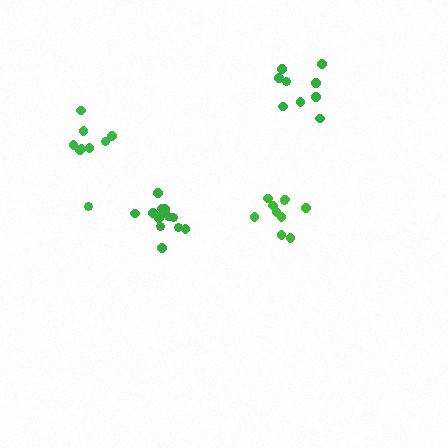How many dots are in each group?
Group 1: 10 dots, Group 2: 9 dots, Group 3: 14 dots, Group 4: 9 dots (42 total).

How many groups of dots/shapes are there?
There are 4 groups.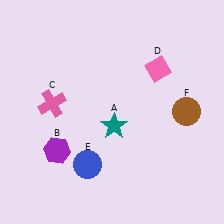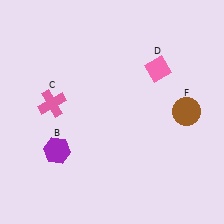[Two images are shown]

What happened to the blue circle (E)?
The blue circle (E) was removed in Image 2. It was in the bottom-left area of Image 1.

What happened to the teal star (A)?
The teal star (A) was removed in Image 2. It was in the bottom-right area of Image 1.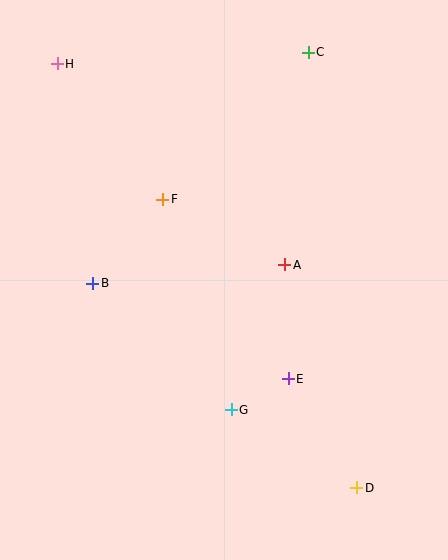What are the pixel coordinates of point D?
Point D is at (357, 488).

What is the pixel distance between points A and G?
The distance between A and G is 155 pixels.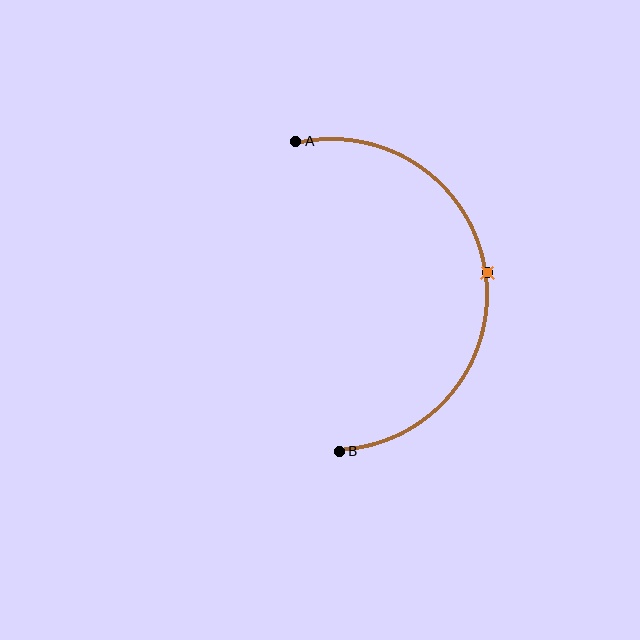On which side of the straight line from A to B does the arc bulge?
The arc bulges to the right of the straight line connecting A and B.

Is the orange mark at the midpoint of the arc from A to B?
Yes. The orange mark lies on the arc at equal arc-length from both A and B — it is the arc midpoint.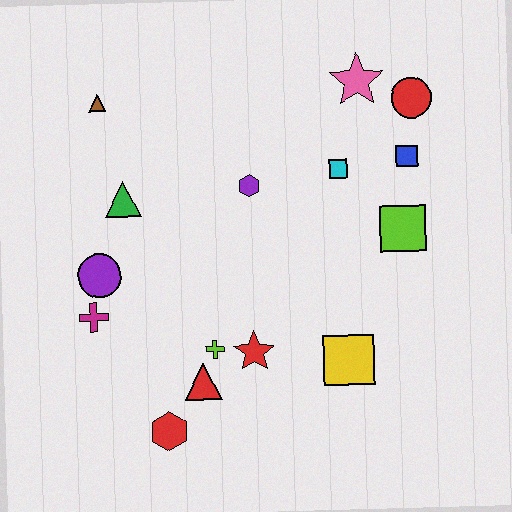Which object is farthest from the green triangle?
The red circle is farthest from the green triangle.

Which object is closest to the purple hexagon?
The cyan square is closest to the purple hexagon.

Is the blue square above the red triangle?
Yes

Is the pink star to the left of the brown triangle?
No